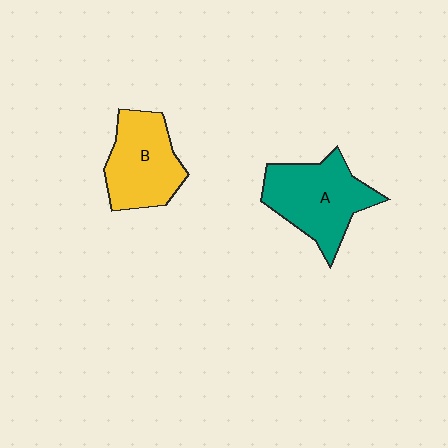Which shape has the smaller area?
Shape B (yellow).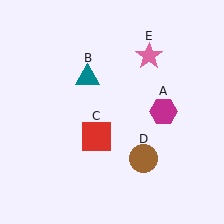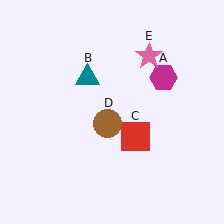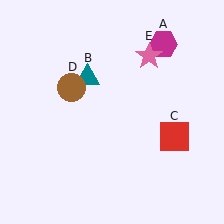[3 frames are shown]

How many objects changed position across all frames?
3 objects changed position: magenta hexagon (object A), red square (object C), brown circle (object D).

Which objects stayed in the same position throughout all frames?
Teal triangle (object B) and pink star (object E) remained stationary.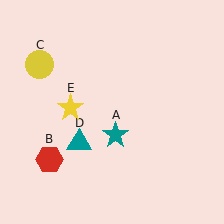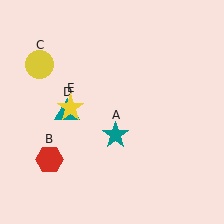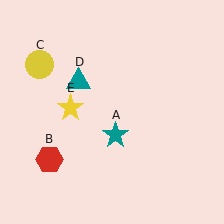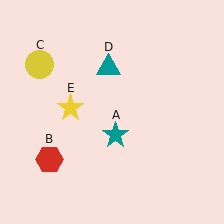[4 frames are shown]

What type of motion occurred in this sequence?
The teal triangle (object D) rotated clockwise around the center of the scene.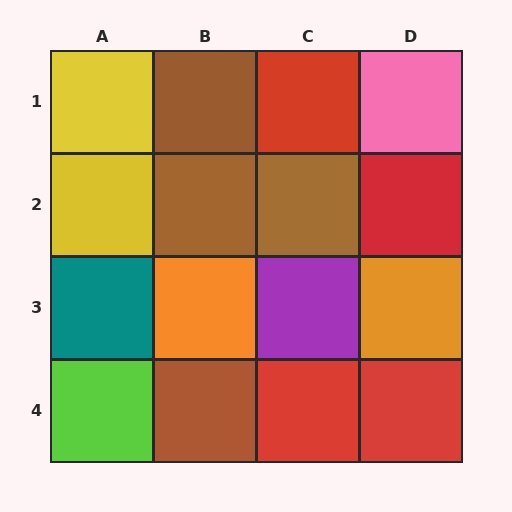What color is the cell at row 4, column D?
Red.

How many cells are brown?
4 cells are brown.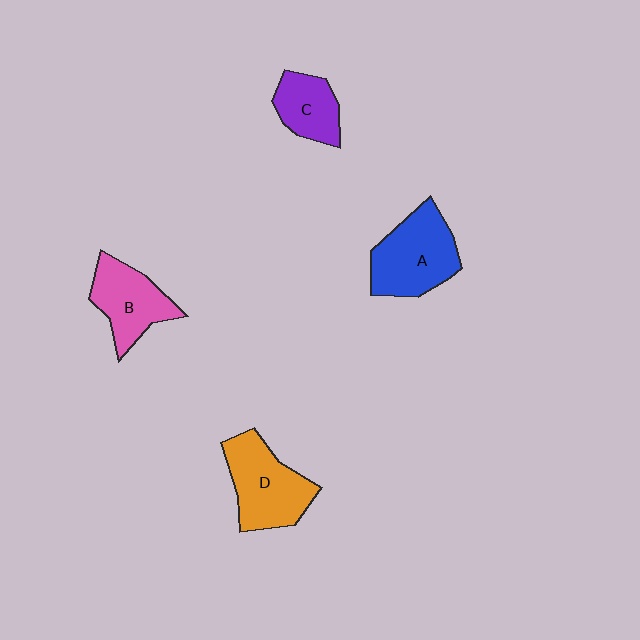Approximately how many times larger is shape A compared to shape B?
Approximately 1.2 times.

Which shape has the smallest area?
Shape C (purple).